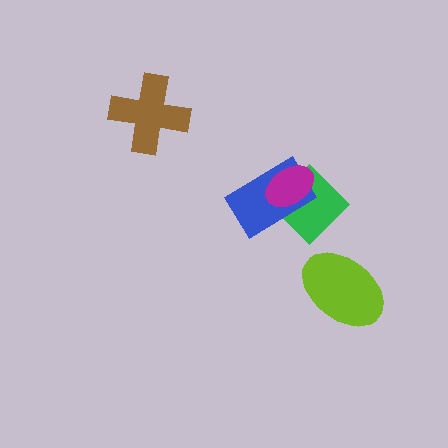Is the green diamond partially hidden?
Yes, it is partially covered by another shape.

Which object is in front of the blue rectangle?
The magenta ellipse is in front of the blue rectangle.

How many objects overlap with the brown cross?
0 objects overlap with the brown cross.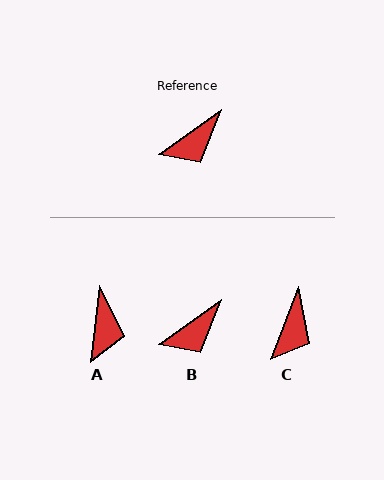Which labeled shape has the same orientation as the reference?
B.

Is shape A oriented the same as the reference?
No, it is off by about 48 degrees.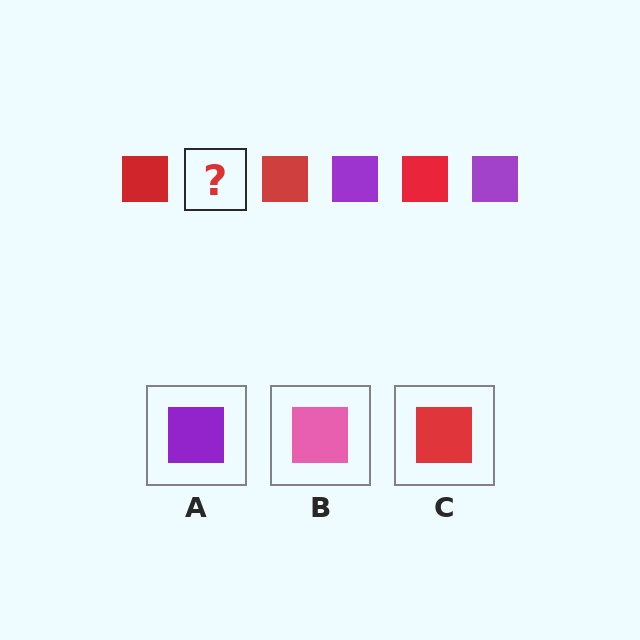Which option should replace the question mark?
Option A.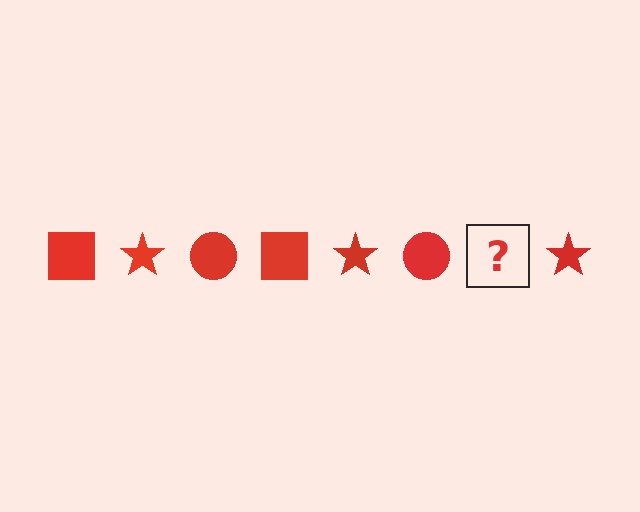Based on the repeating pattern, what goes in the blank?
The blank should be a red square.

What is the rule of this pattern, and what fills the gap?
The rule is that the pattern cycles through square, star, circle shapes in red. The gap should be filled with a red square.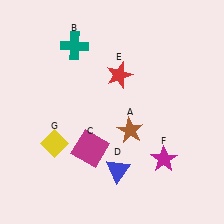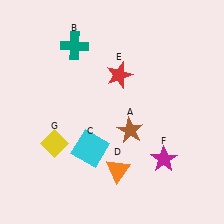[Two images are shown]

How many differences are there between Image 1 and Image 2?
There are 2 differences between the two images.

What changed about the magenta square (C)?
In Image 1, C is magenta. In Image 2, it changed to cyan.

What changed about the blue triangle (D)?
In Image 1, D is blue. In Image 2, it changed to orange.